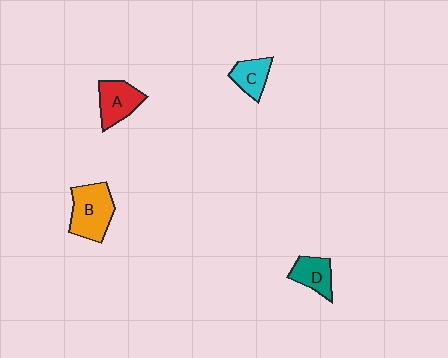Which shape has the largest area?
Shape B (orange).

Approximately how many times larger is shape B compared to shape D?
Approximately 1.7 times.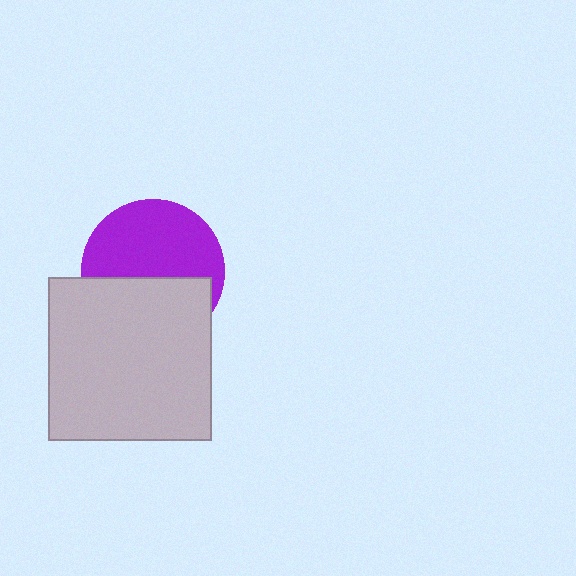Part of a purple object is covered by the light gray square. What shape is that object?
It is a circle.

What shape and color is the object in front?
The object in front is a light gray square.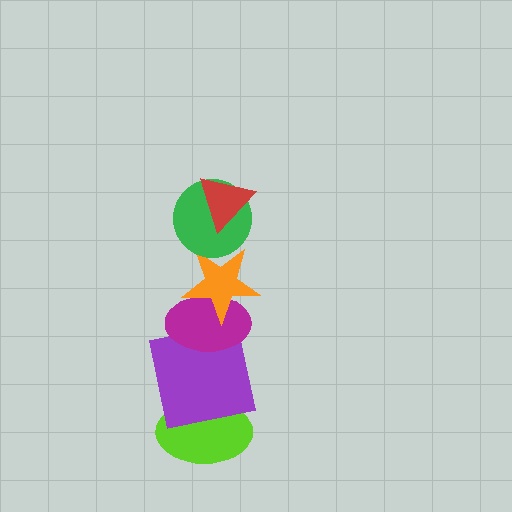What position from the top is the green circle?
The green circle is 2nd from the top.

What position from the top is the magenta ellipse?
The magenta ellipse is 4th from the top.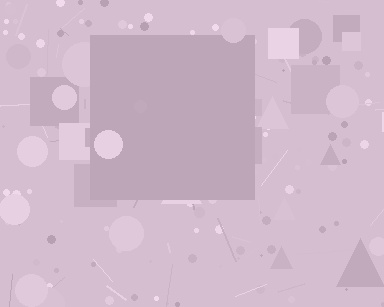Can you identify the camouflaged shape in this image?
The camouflaged shape is a square.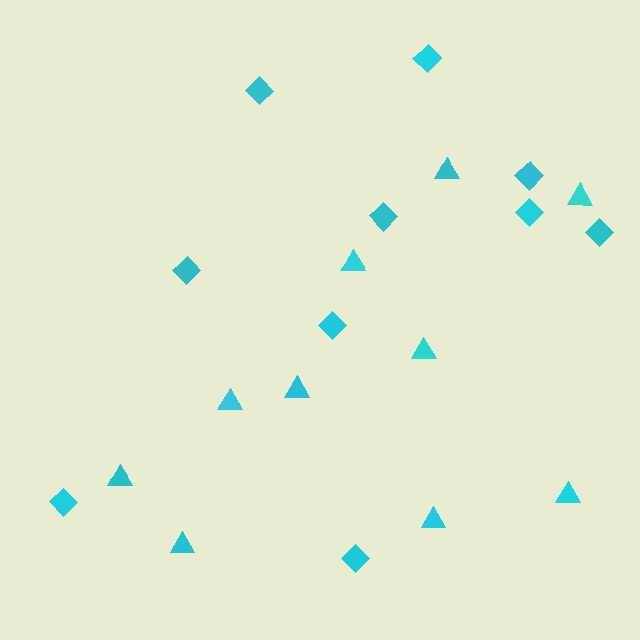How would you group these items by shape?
There are 2 groups: one group of triangles (10) and one group of diamonds (10).